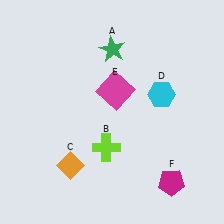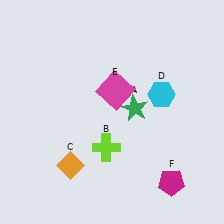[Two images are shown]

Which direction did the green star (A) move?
The green star (A) moved down.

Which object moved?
The green star (A) moved down.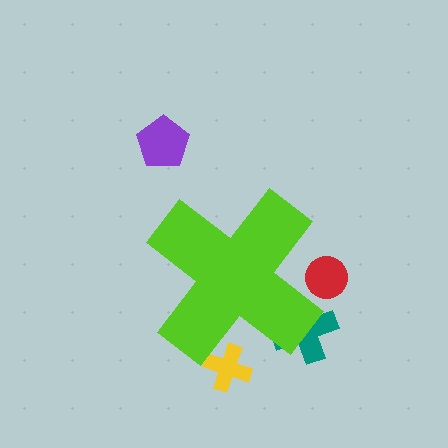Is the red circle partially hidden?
Yes, the red circle is partially hidden behind the lime cross.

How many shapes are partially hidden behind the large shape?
3 shapes are partially hidden.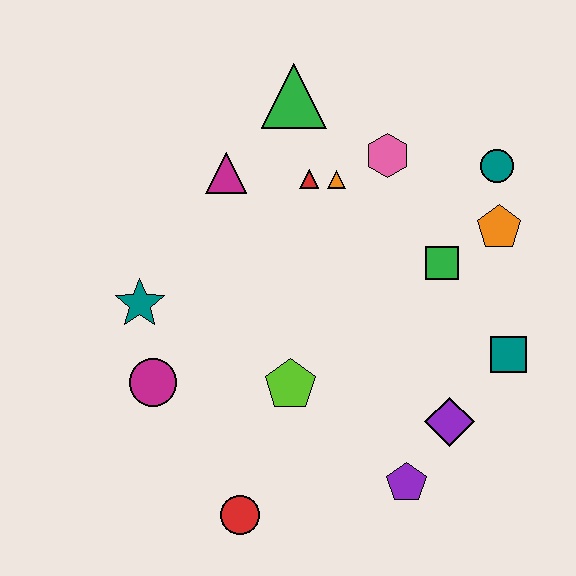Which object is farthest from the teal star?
The teal circle is farthest from the teal star.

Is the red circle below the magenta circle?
Yes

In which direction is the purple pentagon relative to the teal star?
The purple pentagon is to the right of the teal star.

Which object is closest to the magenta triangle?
The red triangle is closest to the magenta triangle.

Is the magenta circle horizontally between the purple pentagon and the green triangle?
No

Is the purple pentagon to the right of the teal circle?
No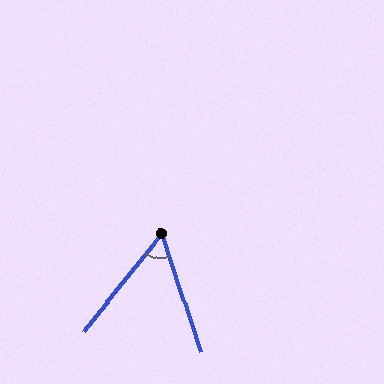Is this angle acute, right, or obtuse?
It is acute.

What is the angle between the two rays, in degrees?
Approximately 57 degrees.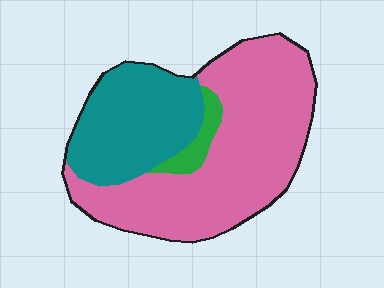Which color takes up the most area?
Pink, at roughly 65%.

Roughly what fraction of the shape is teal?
Teal takes up about one third (1/3) of the shape.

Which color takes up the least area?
Green, at roughly 5%.